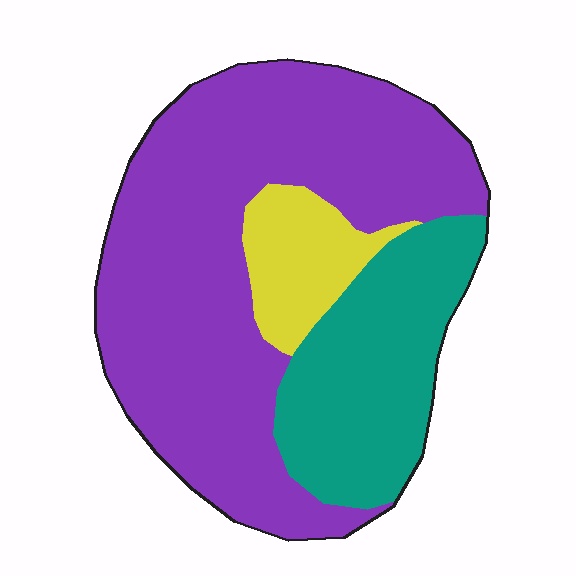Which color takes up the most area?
Purple, at roughly 65%.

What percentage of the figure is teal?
Teal covers roughly 25% of the figure.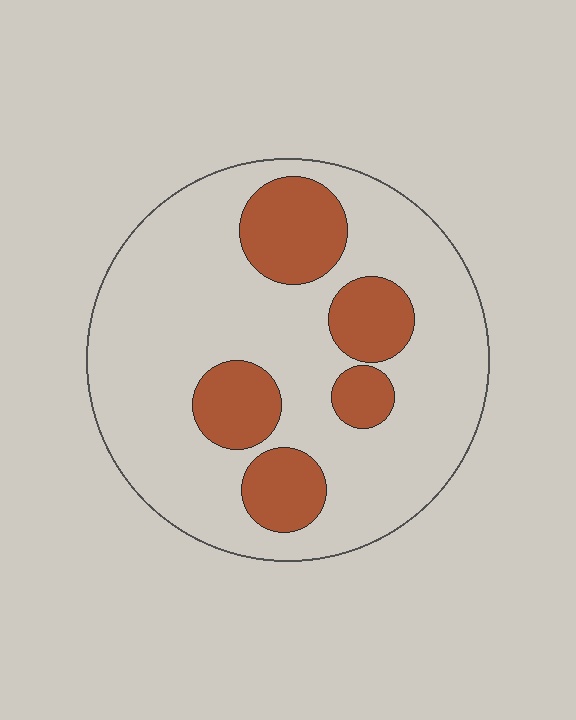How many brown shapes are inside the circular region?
5.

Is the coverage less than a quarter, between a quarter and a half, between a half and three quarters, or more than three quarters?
Less than a quarter.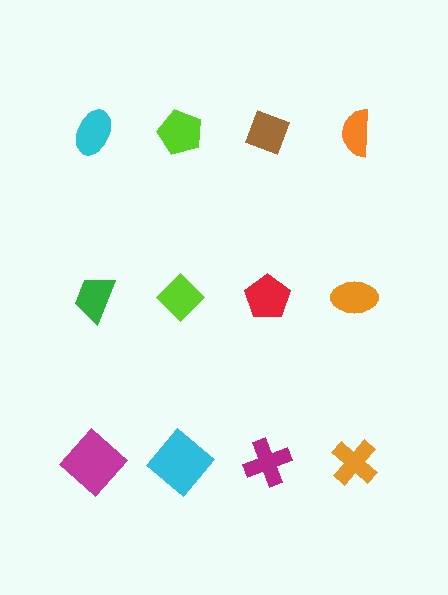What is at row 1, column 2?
A lime pentagon.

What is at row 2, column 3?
A red pentagon.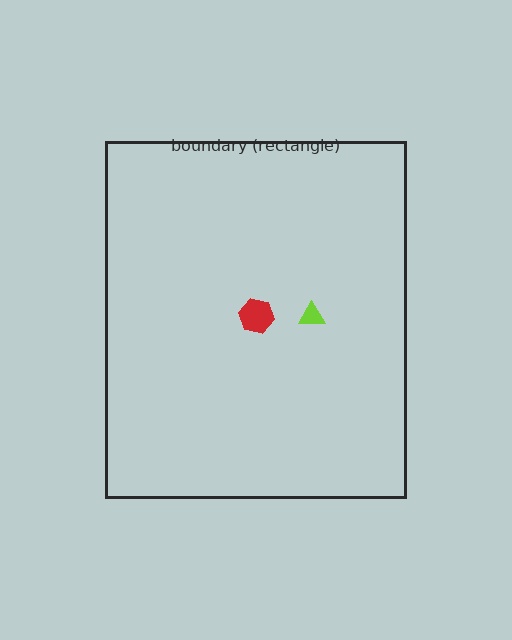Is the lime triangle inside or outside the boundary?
Inside.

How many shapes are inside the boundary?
2 inside, 0 outside.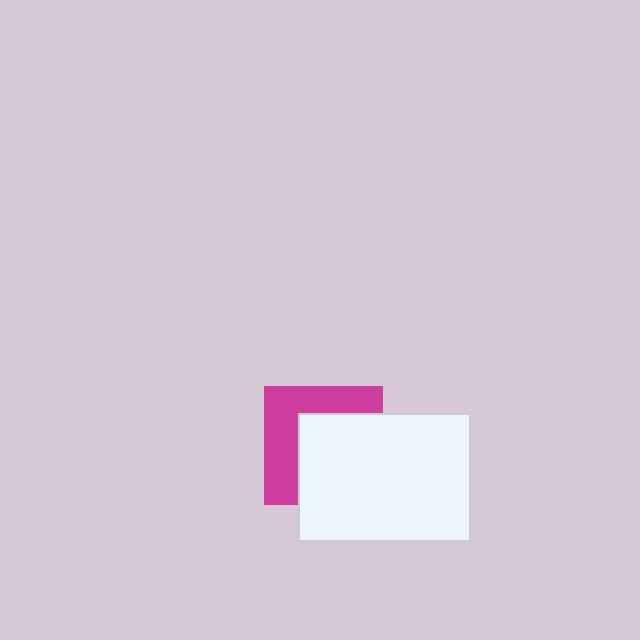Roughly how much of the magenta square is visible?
About half of it is visible (roughly 45%).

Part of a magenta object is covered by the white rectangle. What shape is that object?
It is a square.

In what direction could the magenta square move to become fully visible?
The magenta square could move toward the upper-left. That would shift it out from behind the white rectangle entirely.